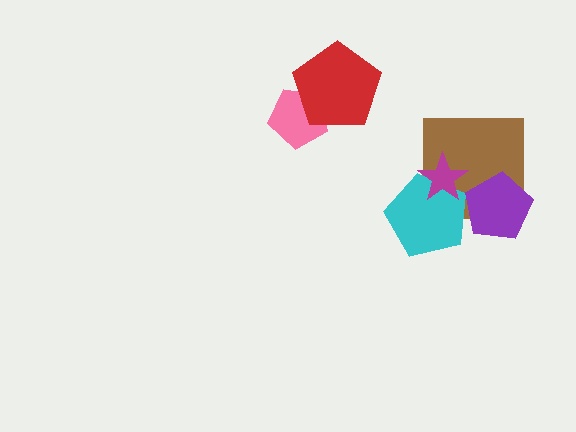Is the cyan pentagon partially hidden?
Yes, it is partially covered by another shape.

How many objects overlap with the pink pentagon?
1 object overlaps with the pink pentagon.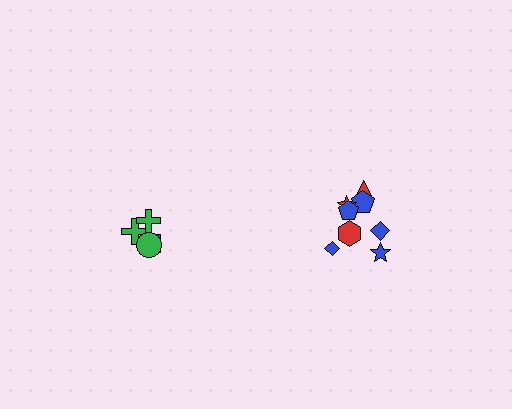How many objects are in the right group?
There are 8 objects.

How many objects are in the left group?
There are 4 objects.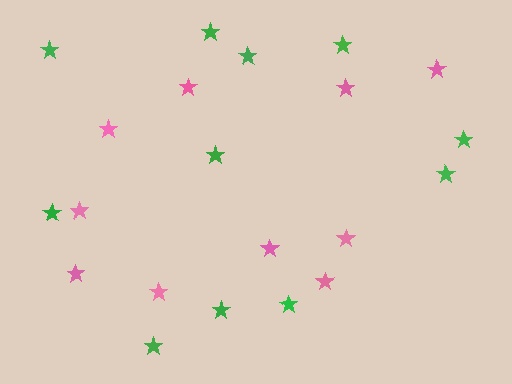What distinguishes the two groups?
There are 2 groups: one group of pink stars (10) and one group of green stars (11).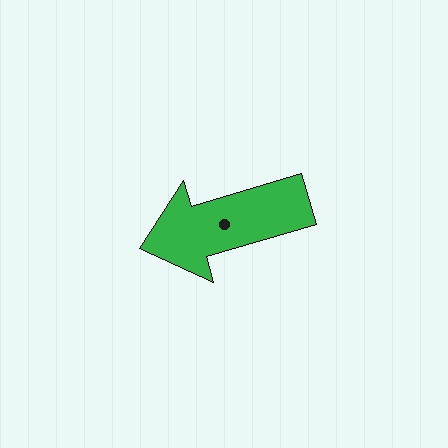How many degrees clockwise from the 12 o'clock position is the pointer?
Approximately 254 degrees.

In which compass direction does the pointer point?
West.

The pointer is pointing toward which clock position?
Roughly 8 o'clock.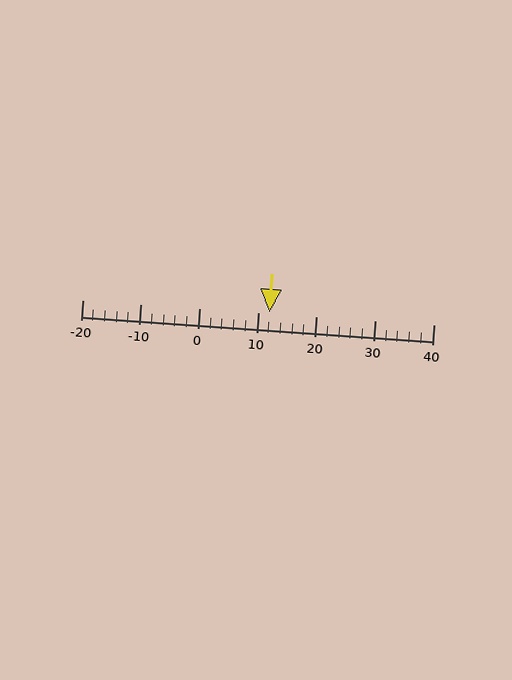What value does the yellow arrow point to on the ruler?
The yellow arrow points to approximately 12.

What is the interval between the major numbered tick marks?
The major tick marks are spaced 10 units apart.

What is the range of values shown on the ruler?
The ruler shows values from -20 to 40.